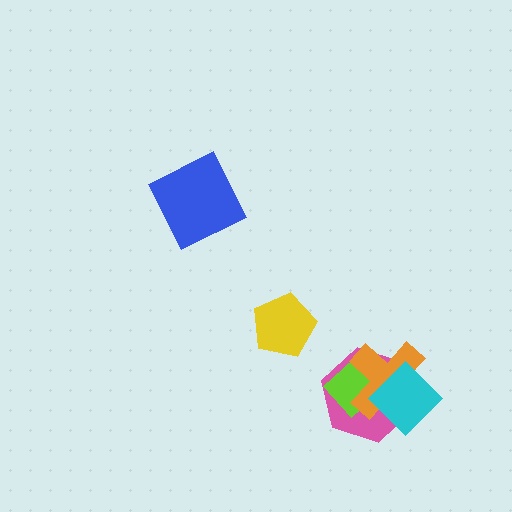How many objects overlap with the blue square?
0 objects overlap with the blue square.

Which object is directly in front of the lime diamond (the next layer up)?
The orange cross is directly in front of the lime diamond.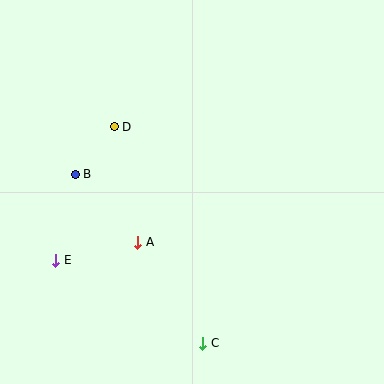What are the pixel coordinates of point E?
Point E is at (56, 261).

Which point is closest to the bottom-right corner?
Point C is closest to the bottom-right corner.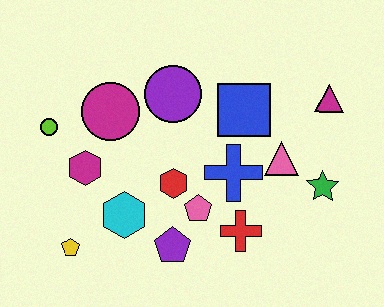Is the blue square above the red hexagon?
Yes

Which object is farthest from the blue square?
The yellow pentagon is farthest from the blue square.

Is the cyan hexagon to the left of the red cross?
Yes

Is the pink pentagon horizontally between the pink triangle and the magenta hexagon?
Yes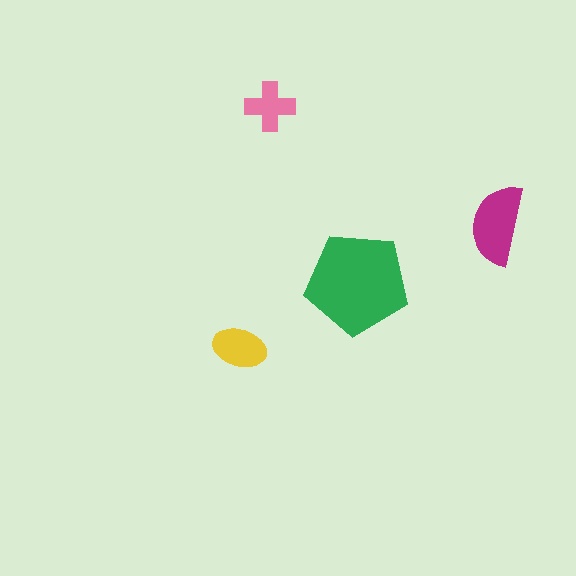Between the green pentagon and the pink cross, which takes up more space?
The green pentagon.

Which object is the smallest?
The pink cross.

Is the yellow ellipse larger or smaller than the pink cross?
Larger.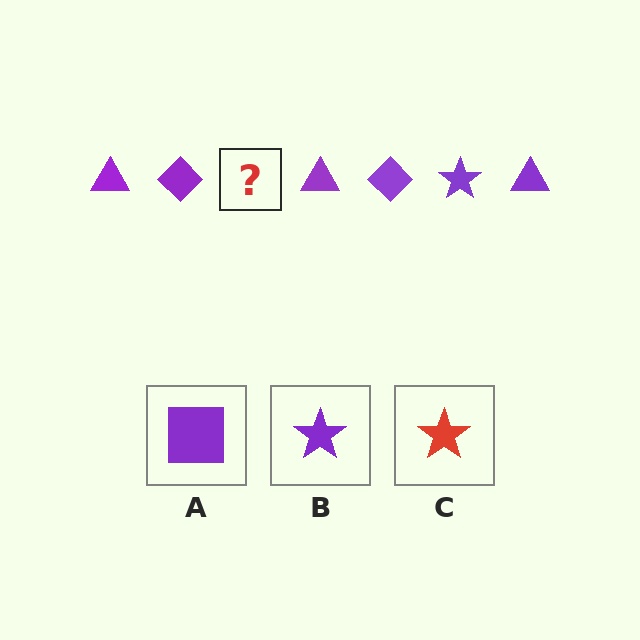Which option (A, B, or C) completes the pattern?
B.